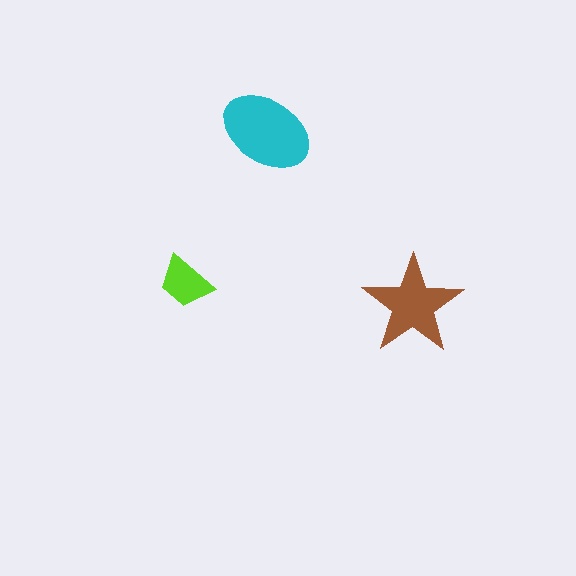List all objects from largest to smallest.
The cyan ellipse, the brown star, the lime trapezoid.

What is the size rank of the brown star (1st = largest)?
2nd.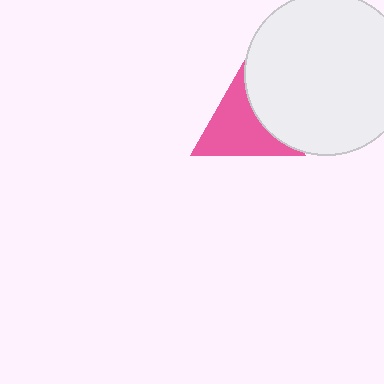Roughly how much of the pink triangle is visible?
Most of it is visible (roughly 68%).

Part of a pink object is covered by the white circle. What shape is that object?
It is a triangle.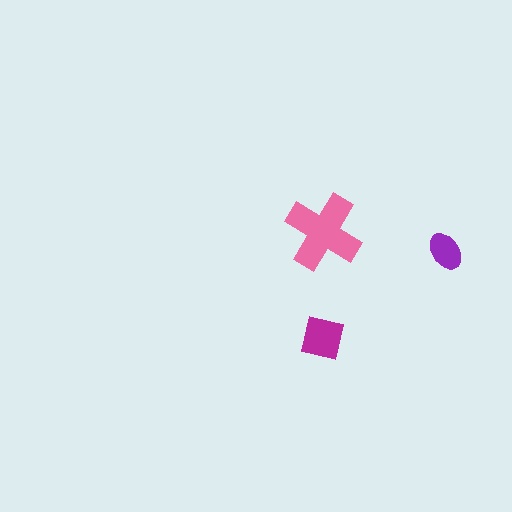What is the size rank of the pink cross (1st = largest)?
1st.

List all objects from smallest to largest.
The purple ellipse, the magenta square, the pink cross.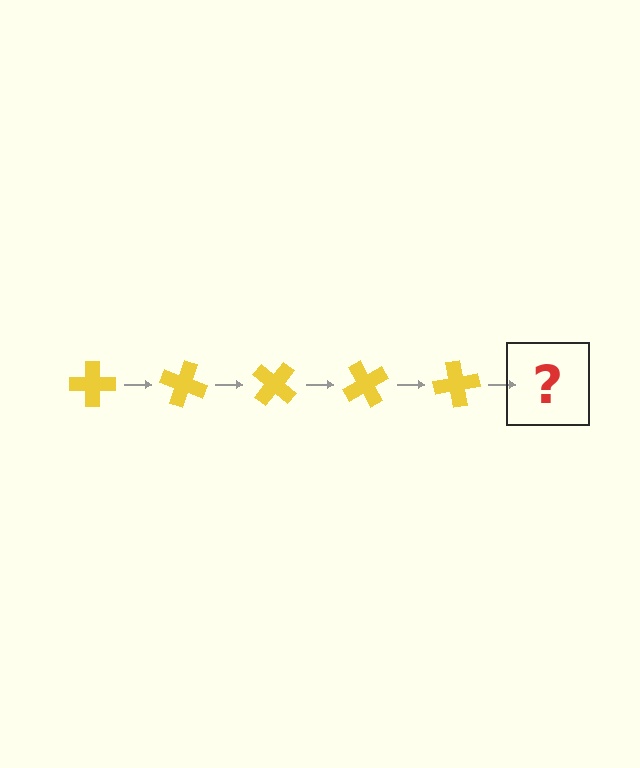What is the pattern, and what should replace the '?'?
The pattern is that the cross rotates 20 degrees each step. The '?' should be a yellow cross rotated 100 degrees.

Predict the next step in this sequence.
The next step is a yellow cross rotated 100 degrees.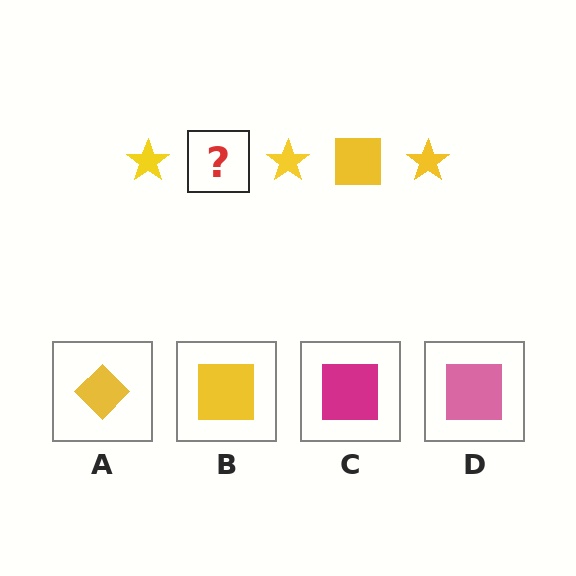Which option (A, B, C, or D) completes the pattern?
B.